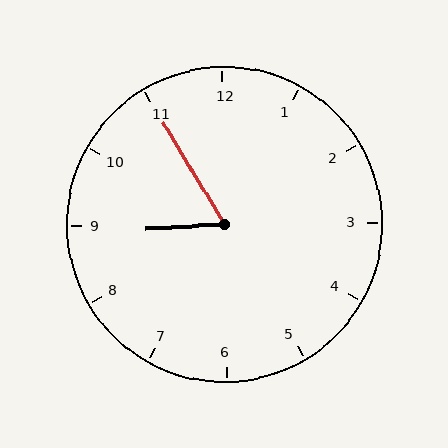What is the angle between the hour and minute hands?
Approximately 62 degrees.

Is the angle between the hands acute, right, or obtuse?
It is acute.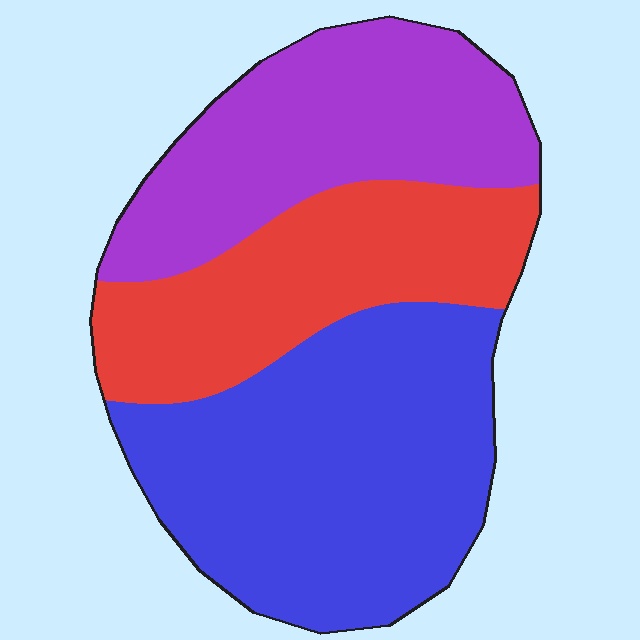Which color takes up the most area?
Blue, at roughly 45%.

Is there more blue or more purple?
Blue.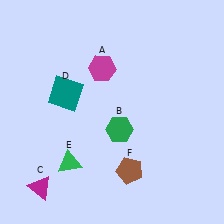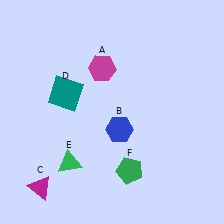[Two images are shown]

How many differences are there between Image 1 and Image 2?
There are 2 differences between the two images.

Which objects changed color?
B changed from green to blue. F changed from brown to green.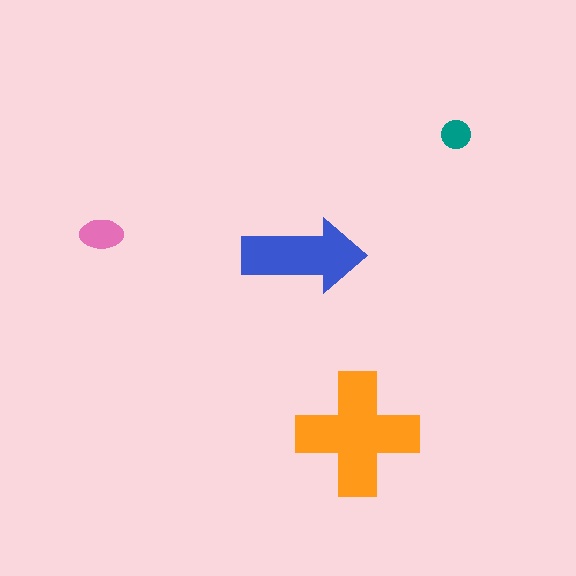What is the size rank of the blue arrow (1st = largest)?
2nd.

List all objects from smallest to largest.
The teal circle, the pink ellipse, the blue arrow, the orange cross.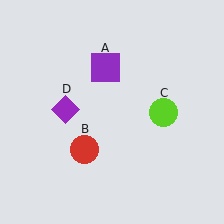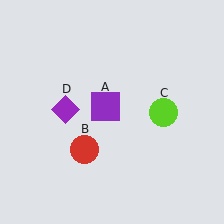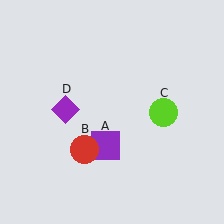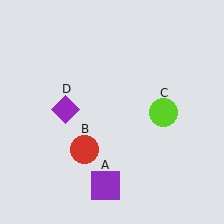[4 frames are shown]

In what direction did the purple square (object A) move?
The purple square (object A) moved down.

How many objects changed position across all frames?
1 object changed position: purple square (object A).